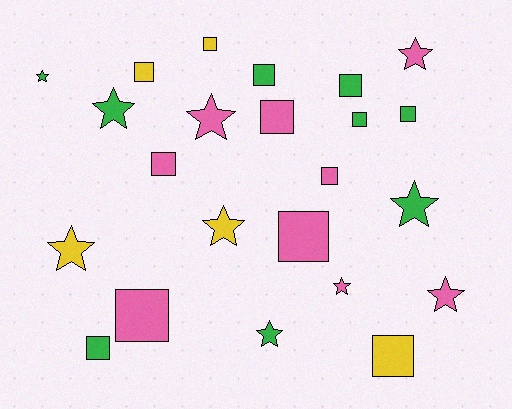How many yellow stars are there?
There are 2 yellow stars.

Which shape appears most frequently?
Square, with 13 objects.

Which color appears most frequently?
Green, with 9 objects.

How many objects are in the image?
There are 23 objects.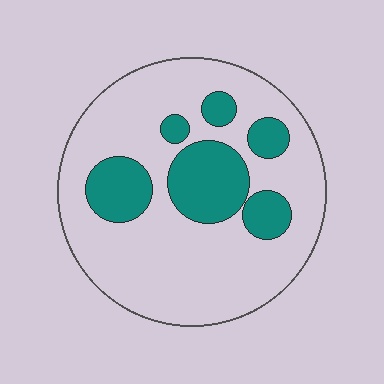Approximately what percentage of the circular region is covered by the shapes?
Approximately 25%.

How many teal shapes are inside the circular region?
6.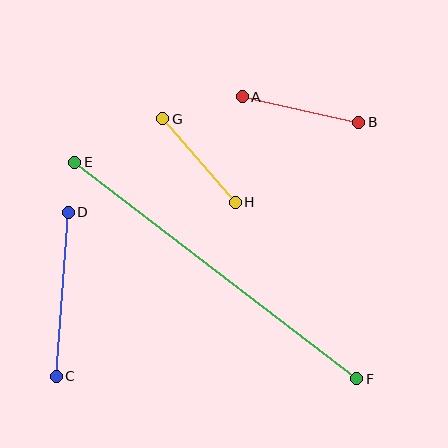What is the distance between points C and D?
The distance is approximately 164 pixels.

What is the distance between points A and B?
The distance is approximately 119 pixels.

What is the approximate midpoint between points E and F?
The midpoint is at approximately (216, 270) pixels.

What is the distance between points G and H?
The distance is approximately 111 pixels.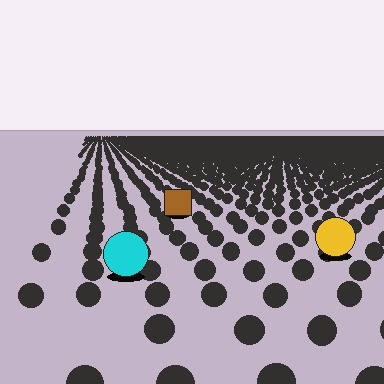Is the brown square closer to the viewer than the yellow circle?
No. The yellow circle is closer — you can tell from the texture gradient: the ground texture is coarser near it.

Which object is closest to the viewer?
The cyan circle is closest. The texture marks near it are larger and more spread out.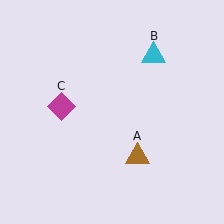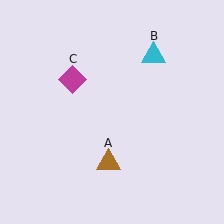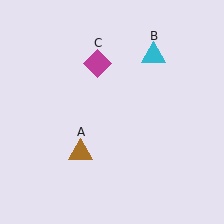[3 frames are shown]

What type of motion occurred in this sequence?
The brown triangle (object A), magenta diamond (object C) rotated clockwise around the center of the scene.